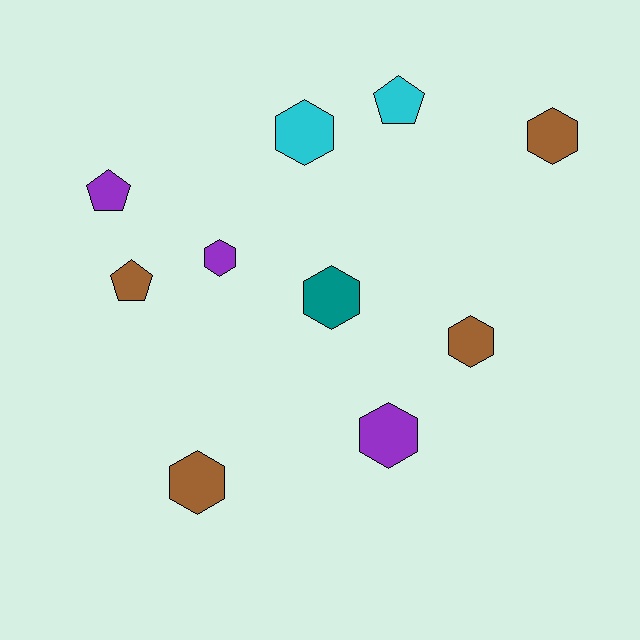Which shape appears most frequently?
Hexagon, with 7 objects.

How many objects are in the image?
There are 10 objects.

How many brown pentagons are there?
There is 1 brown pentagon.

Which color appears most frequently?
Brown, with 4 objects.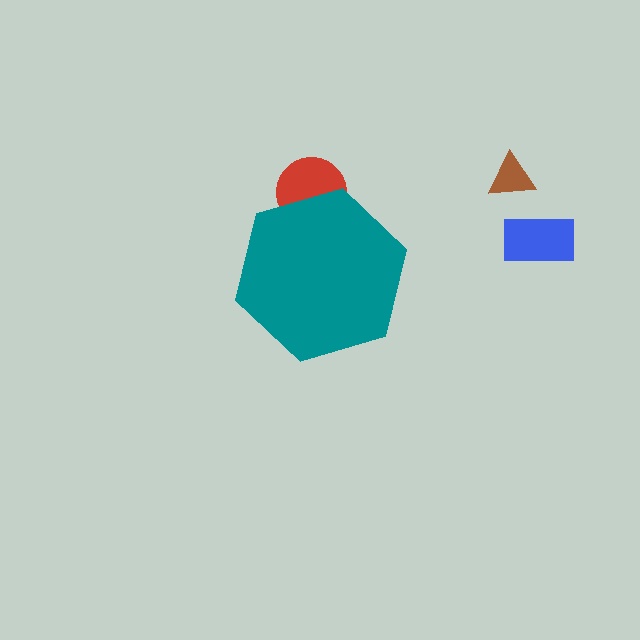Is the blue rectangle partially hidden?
No, the blue rectangle is fully visible.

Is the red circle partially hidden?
Yes, the red circle is partially hidden behind the teal hexagon.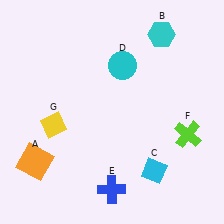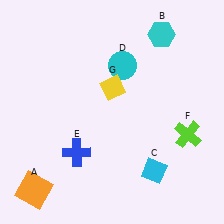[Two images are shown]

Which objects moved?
The objects that moved are: the orange square (A), the blue cross (E), the yellow diamond (G).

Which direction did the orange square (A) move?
The orange square (A) moved down.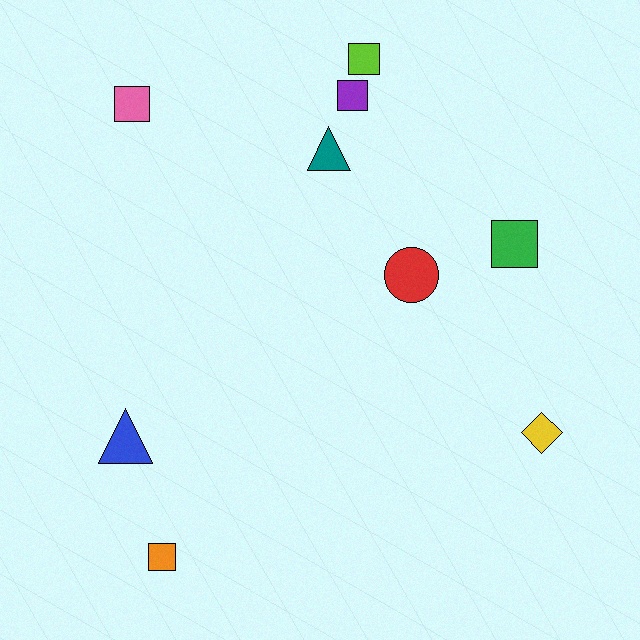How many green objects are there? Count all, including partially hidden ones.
There is 1 green object.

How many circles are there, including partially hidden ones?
There is 1 circle.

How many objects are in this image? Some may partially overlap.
There are 9 objects.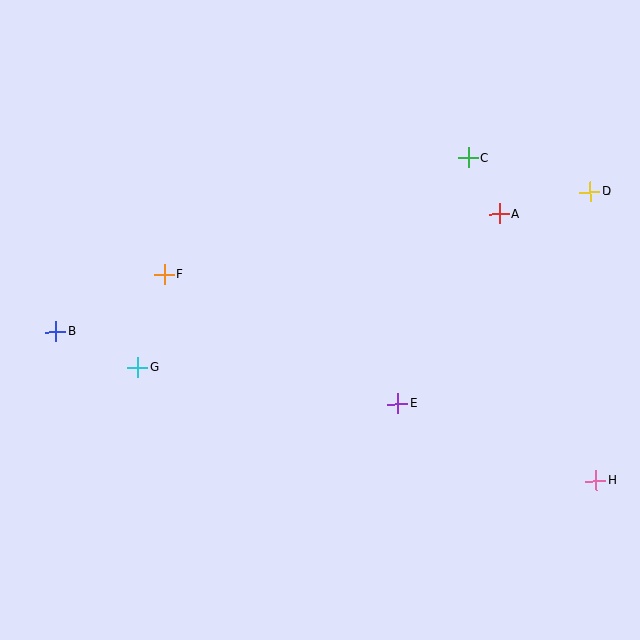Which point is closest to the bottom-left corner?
Point G is closest to the bottom-left corner.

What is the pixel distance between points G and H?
The distance between G and H is 472 pixels.